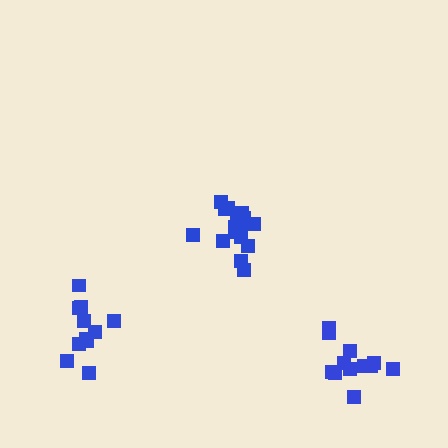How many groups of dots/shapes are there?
There are 3 groups.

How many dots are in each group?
Group 1: 16 dots, Group 2: 11 dots, Group 3: 12 dots (39 total).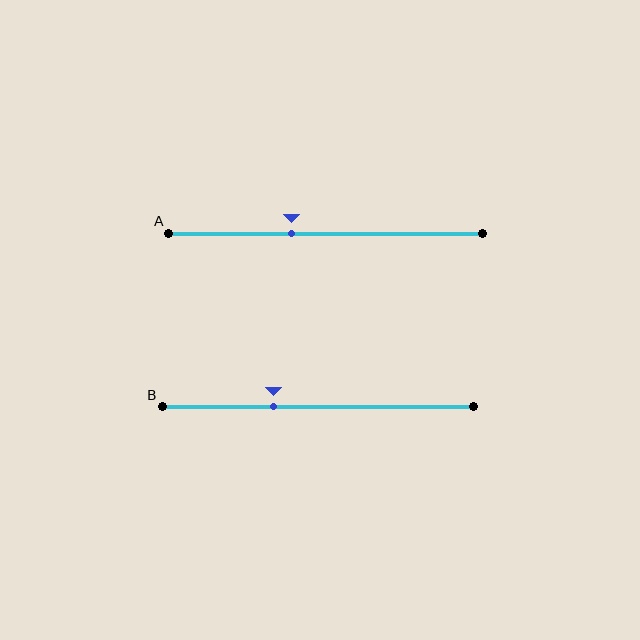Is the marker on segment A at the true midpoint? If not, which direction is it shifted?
No, the marker on segment A is shifted to the left by about 11% of the segment length.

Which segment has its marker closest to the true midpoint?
Segment A has its marker closest to the true midpoint.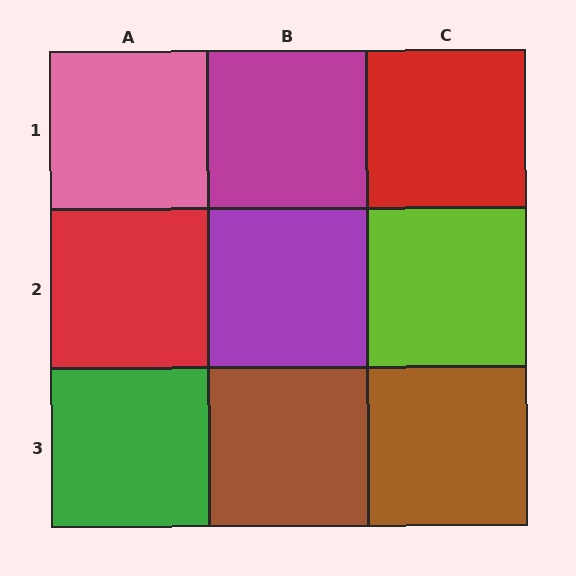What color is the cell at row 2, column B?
Purple.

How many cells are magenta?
1 cell is magenta.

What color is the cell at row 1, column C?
Red.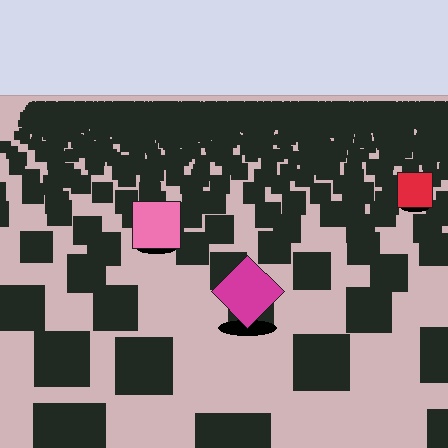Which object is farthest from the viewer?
The red square is farthest from the viewer. It appears smaller and the ground texture around it is denser.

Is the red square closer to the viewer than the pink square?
No. The pink square is closer — you can tell from the texture gradient: the ground texture is coarser near it.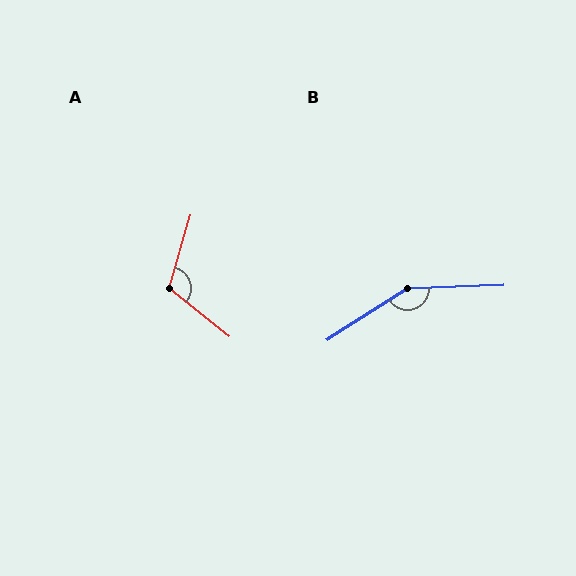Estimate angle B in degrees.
Approximately 149 degrees.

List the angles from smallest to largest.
A (113°), B (149°).